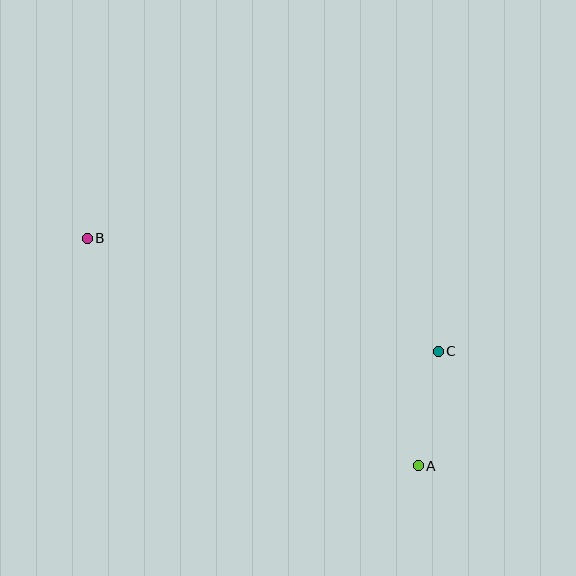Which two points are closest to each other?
Points A and C are closest to each other.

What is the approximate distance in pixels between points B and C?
The distance between B and C is approximately 369 pixels.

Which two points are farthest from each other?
Points A and B are farthest from each other.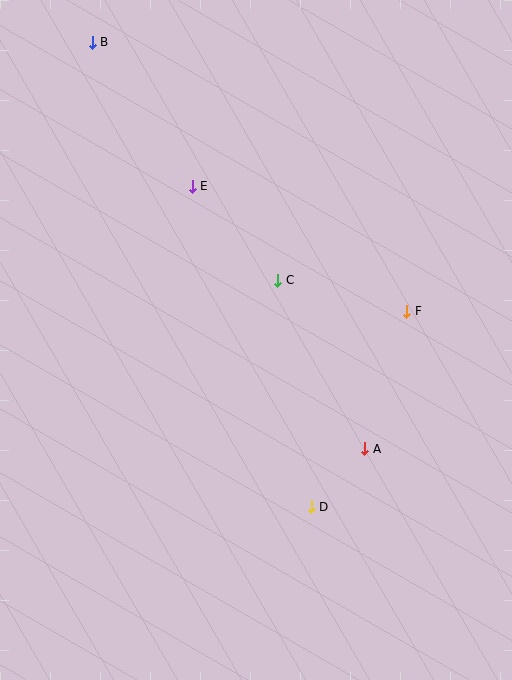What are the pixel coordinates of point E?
Point E is at (192, 186).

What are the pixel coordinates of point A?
Point A is at (365, 449).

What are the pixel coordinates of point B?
Point B is at (92, 42).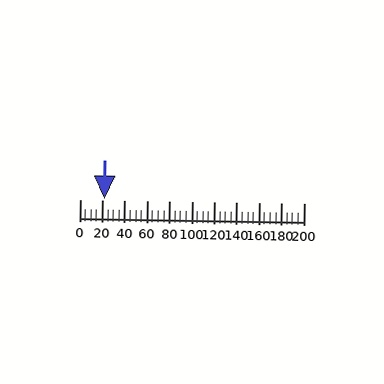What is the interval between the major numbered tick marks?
The major tick marks are spaced 20 units apart.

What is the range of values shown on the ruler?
The ruler shows values from 0 to 200.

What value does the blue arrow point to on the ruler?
The blue arrow points to approximately 22.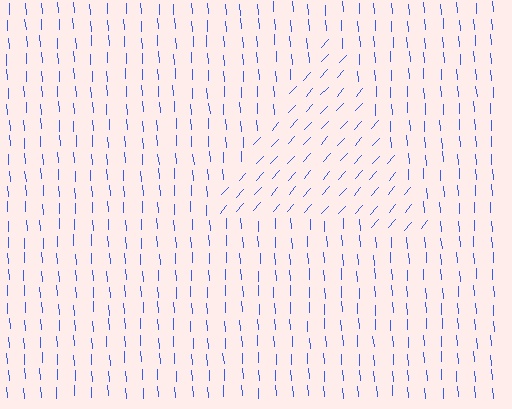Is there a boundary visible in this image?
Yes, there is a texture boundary formed by a change in line orientation.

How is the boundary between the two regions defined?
The boundary is defined purely by a change in line orientation (approximately 45 degrees difference). All lines are the same color and thickness.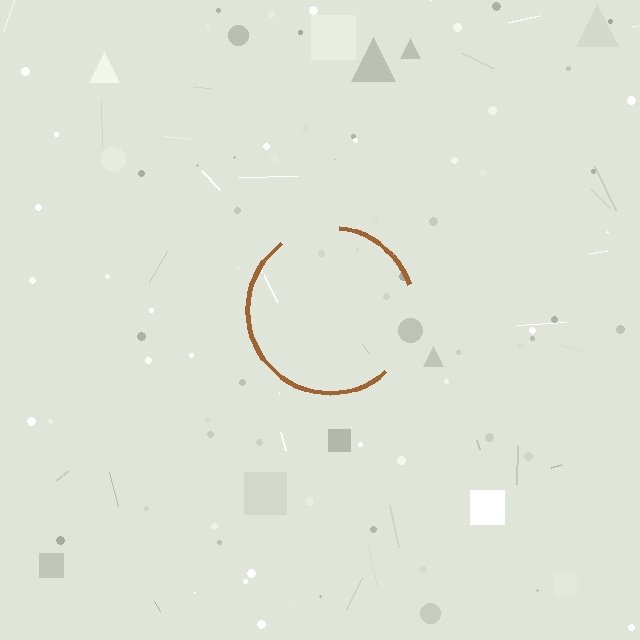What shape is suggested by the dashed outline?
The dashed outline suggests a circle.